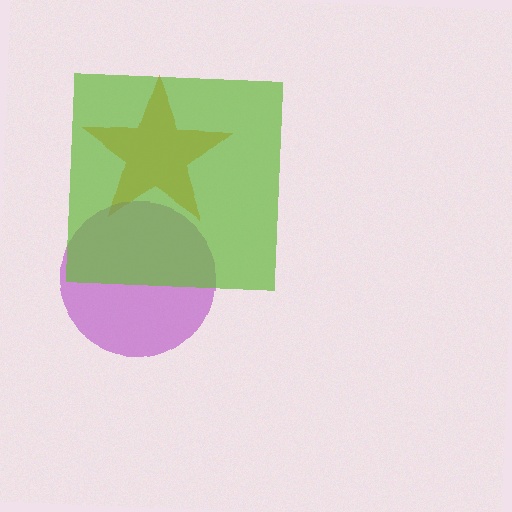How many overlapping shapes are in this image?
There are 3 overlapping shapes in the image.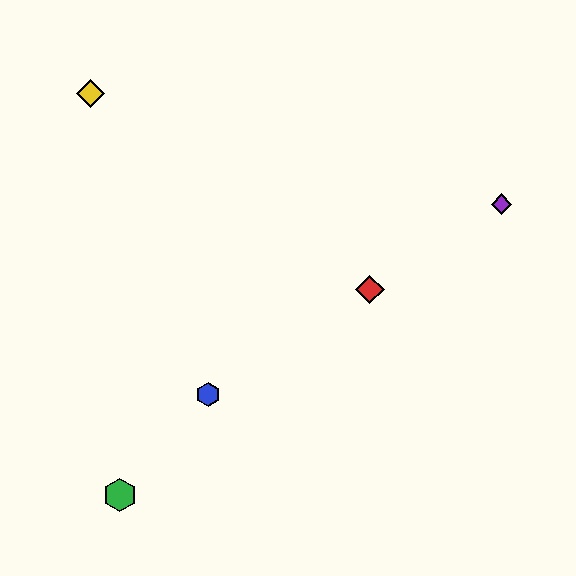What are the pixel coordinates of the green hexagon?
The green hexagon is at (120, 495).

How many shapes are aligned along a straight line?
3 shapes (the red diamond, the blue hexagon, the purple diamond) are aligned along a straight line.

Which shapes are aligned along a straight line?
The red diamond, the blue hexagon, the purple diamond are aligned along a straight line.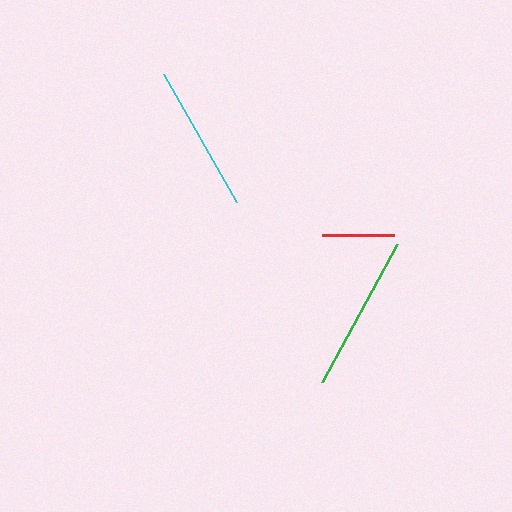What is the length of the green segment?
The green segment is approximately 157 pixels long.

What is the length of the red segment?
The red segment is approximately 73 pixels long.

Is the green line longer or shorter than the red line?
The green line is longer than the red line.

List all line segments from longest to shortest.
From longest to shortest: green, cyan, red.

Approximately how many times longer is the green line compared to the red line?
The green line is approximately 2.2 times the length of the red line.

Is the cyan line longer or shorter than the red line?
The cyan line is longer than the red line.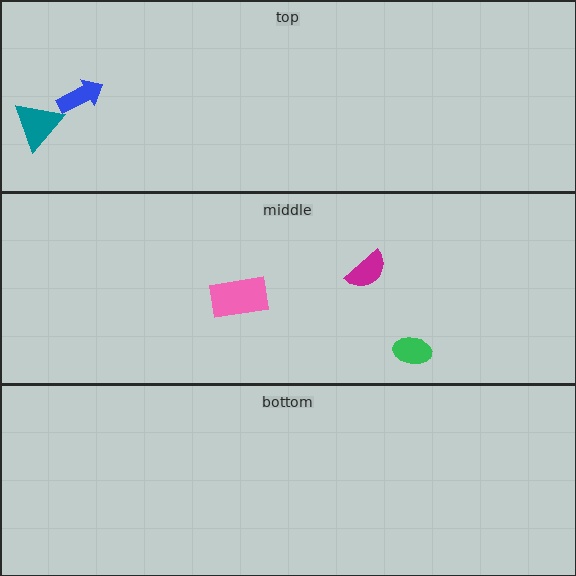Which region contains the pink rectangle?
The middle region.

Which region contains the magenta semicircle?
The middle region.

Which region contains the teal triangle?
The top region.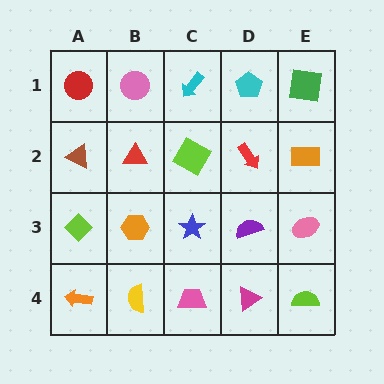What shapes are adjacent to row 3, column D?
A red arrow (row 2, column D), a magenta triangle (row 4, column D), a blue star (row 3, column C), a pink ellipse (row 3, column E).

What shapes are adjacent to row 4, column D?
A purple semicircle (row 3, column D), a pink trapezoid (row 4, column C), a lime semicircle (row 4, column E).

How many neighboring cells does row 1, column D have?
3.